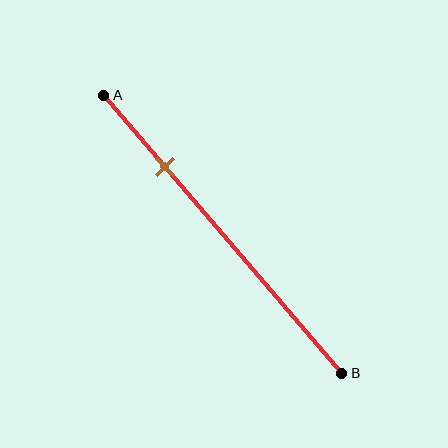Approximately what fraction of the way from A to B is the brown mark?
The brown mark is approximately 25% of the way from A to B.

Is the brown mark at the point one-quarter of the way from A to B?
Yes, the mark is approximately at the one-quarter point.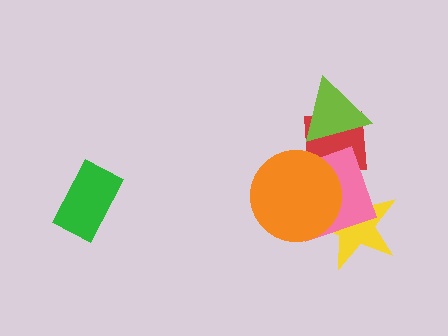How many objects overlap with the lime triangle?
1 object overlaps with the lime triangle.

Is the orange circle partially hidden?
No, no other shape covers it.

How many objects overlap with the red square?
3 objects overlap with the red square.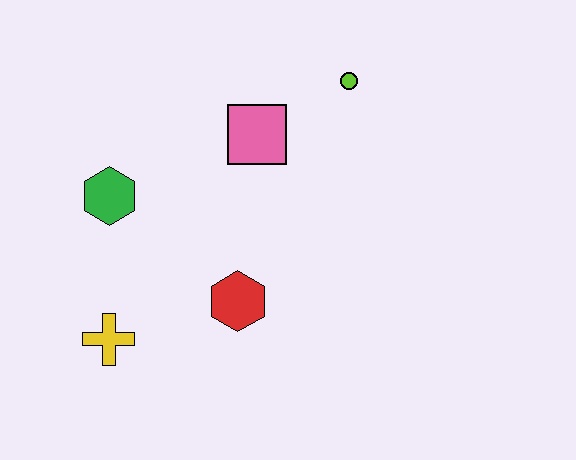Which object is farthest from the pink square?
The yellow cross is farthest from the pink square.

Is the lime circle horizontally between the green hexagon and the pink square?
No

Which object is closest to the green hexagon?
The yellow cross is closest to the green hexagon.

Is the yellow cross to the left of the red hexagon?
Yes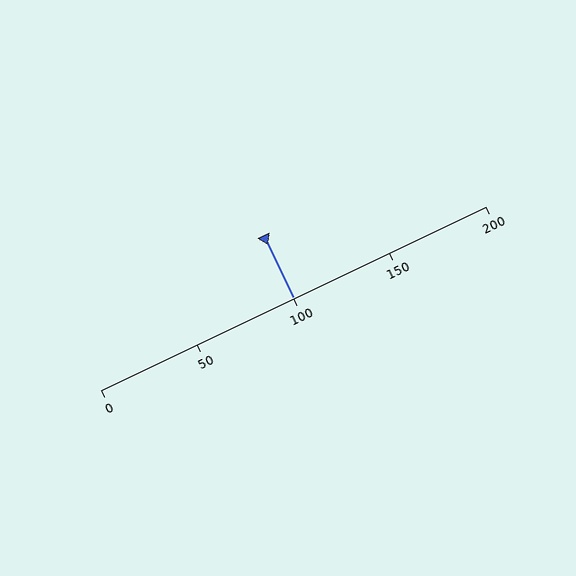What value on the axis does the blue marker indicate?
The marker indicates approximately 100.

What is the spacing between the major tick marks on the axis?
The major ticks are spaced 50 apart.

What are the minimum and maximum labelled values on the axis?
The axis runs from 0 to 200.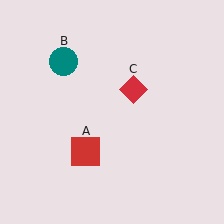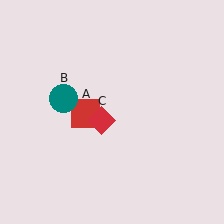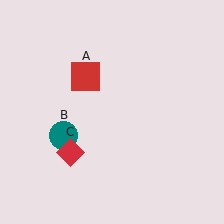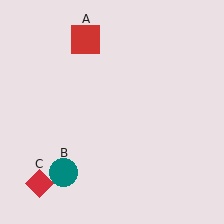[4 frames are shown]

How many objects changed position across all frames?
3 objects changed position: red square (object A), teal circle (object B), red diamond (object C).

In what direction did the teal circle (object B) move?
The teal circle (object B) moved down.